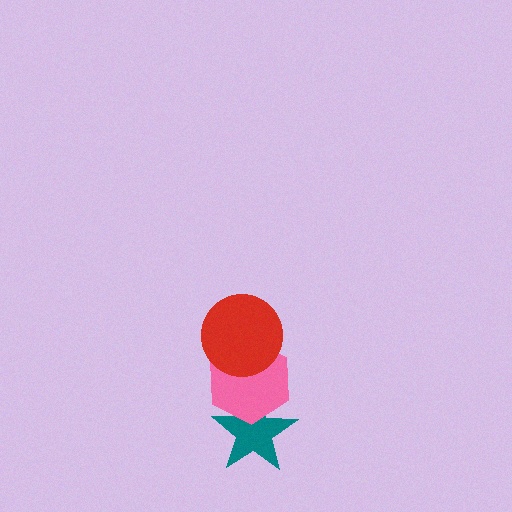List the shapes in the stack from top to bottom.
From top to bottom: the red circle, the pink hexagon, the teal star.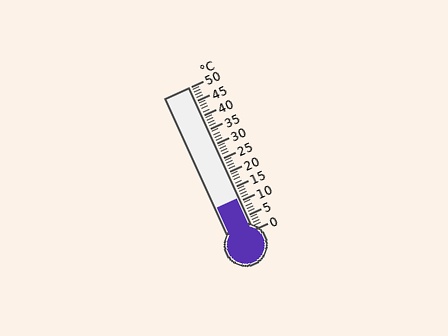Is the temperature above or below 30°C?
The temperature is below 30°C.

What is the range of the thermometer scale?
The thermometer scale ranges from 0°C to 50°C.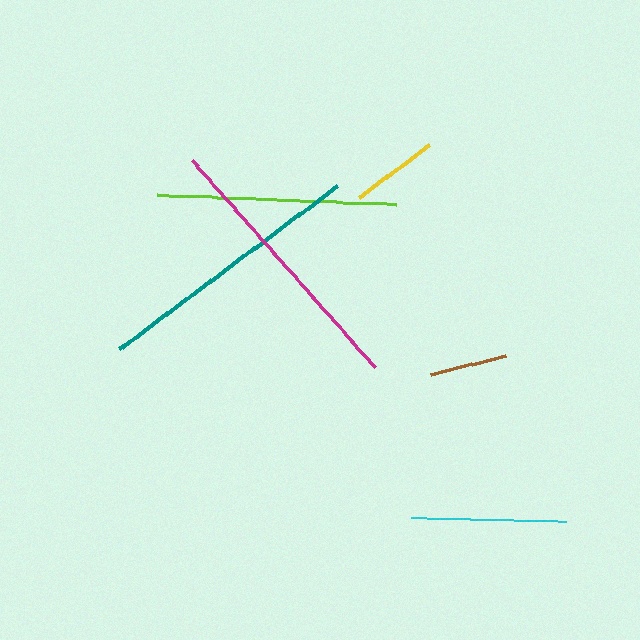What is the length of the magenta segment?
The magenta segment is approximately 277 pixels long.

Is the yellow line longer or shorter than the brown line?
The yellow line is longer than the brown line.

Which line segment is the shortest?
The brown line is the shortest at approximately 78 pixels.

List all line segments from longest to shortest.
From longest to shortest: magenta, teal, lime, cyan, yellow, brown.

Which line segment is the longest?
The magenta line is the longest at approximately 277 pixels.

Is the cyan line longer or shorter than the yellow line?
The cyan line is longer than the yellow line.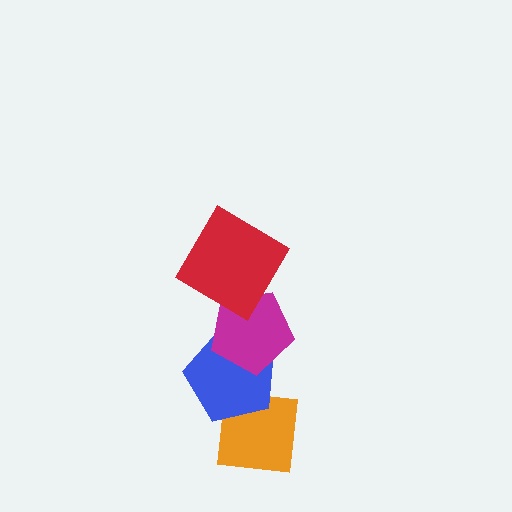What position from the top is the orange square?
The orange square is 4th from the top.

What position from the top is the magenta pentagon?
The magenta pentagon is 2nd from the top.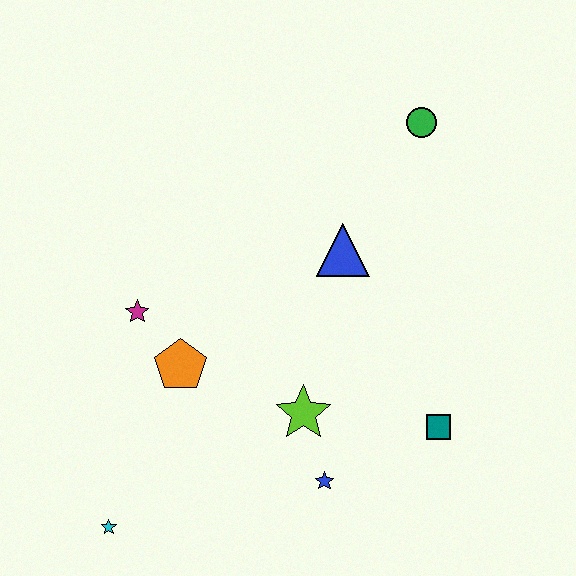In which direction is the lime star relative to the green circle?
The lime star is below the green circle.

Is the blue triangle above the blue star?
Yes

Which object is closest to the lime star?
The blue star is closest to the lime star.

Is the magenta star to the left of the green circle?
Yes